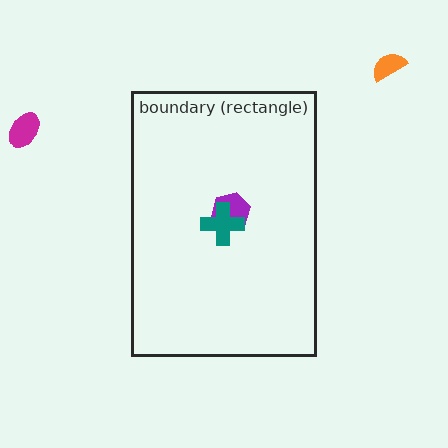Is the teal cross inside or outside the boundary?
Inside.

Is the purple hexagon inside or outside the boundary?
Inside.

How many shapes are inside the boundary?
2 inside, 2 outside.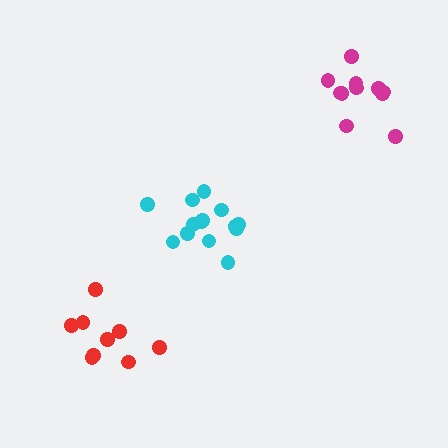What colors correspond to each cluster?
The clusters are colored: cyan, magenta, red.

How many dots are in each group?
Group 1: 14 dots, Group 2: 11 dots, Group 3: 9 dots (34 total).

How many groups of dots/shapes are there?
There are 3 groups.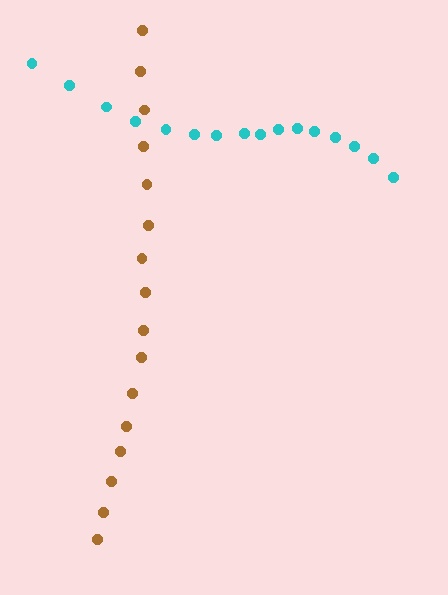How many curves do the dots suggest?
There are 2 distinct paths.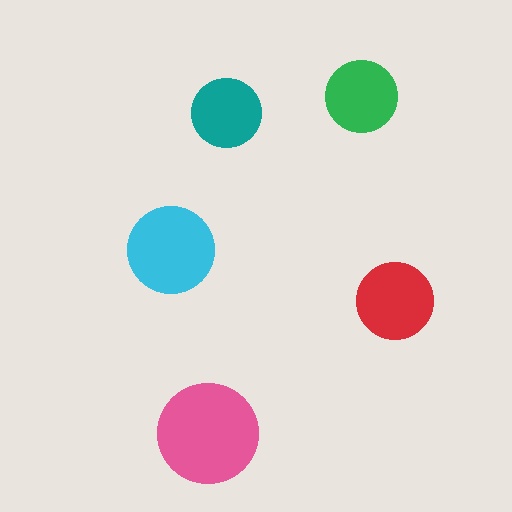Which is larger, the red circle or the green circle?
The red one.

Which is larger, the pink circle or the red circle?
The pink one.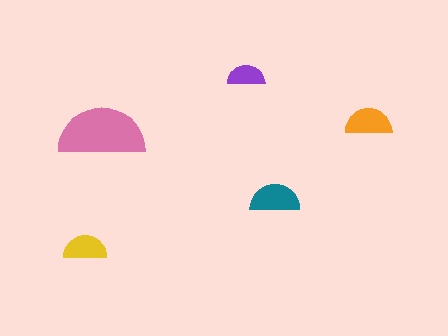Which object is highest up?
The purple semicircle is topmost.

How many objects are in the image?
There are 5 objects in the image.